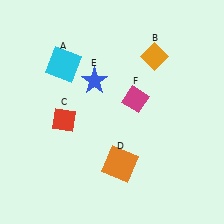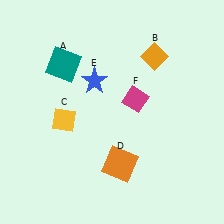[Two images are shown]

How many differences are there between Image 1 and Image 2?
There are 2 differences between the two images.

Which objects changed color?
A changed from cyan to teal. C changed from red to yellow.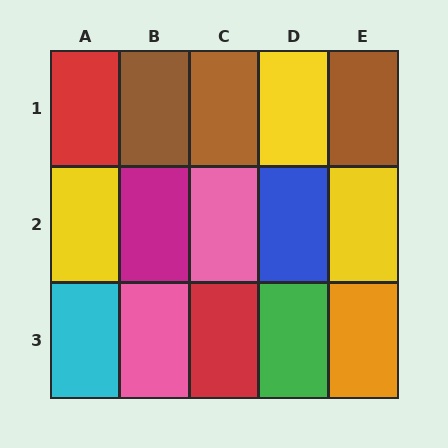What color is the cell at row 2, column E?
Yellow.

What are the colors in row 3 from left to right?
Cyan, pink, red, green, orange.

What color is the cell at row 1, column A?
Red.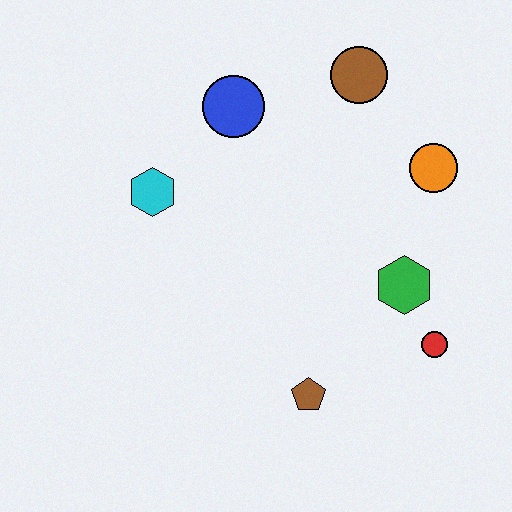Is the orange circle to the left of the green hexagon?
No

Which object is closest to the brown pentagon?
The red circle is closest to the brown pentagon.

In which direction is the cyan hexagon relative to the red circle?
The cyan hexagon is to the left of the red circle.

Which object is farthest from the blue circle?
The red circle is farthest from the blue circle.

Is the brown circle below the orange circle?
No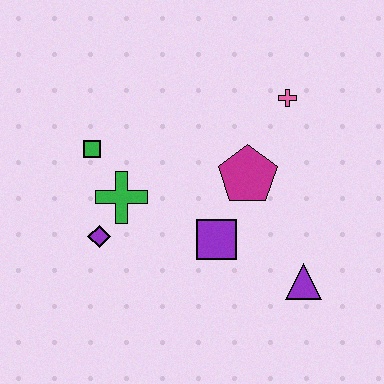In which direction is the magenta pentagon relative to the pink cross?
The magenta pentagon is below the pink cross.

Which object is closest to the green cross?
The purple diamond is closest to the green cross.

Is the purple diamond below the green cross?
Yes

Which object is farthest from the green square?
The purple triangle is farthest from the green square.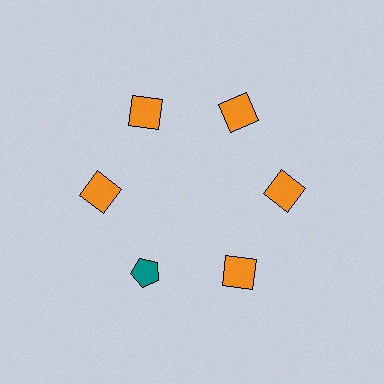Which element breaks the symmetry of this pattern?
The teal pentagon at roughly the 7 o'clock position breaks the symmetry. All other shapes are orange squares.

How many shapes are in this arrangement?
There are 6 shapes arranged in a ring pattern.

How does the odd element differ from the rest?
It differs in both color (teal instead of orange) and shape (pentagon instead of square).